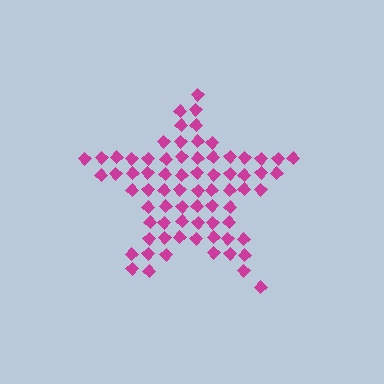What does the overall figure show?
The overall figure shows a star.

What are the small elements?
The small elements are diamonds.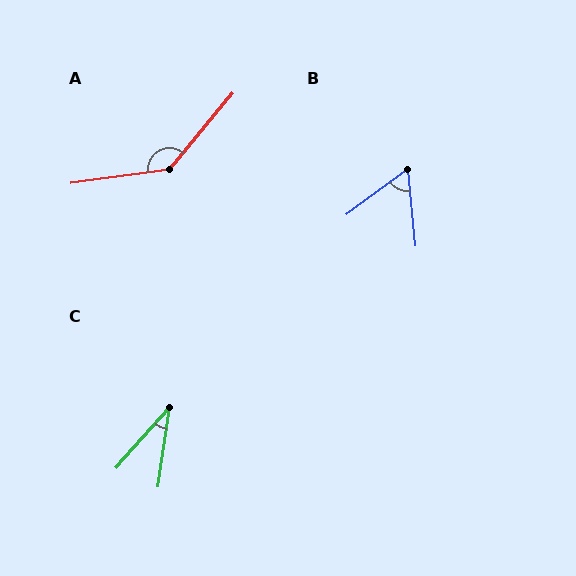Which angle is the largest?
A, at approximately 138 degrees.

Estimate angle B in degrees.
Approximately 59 degrees.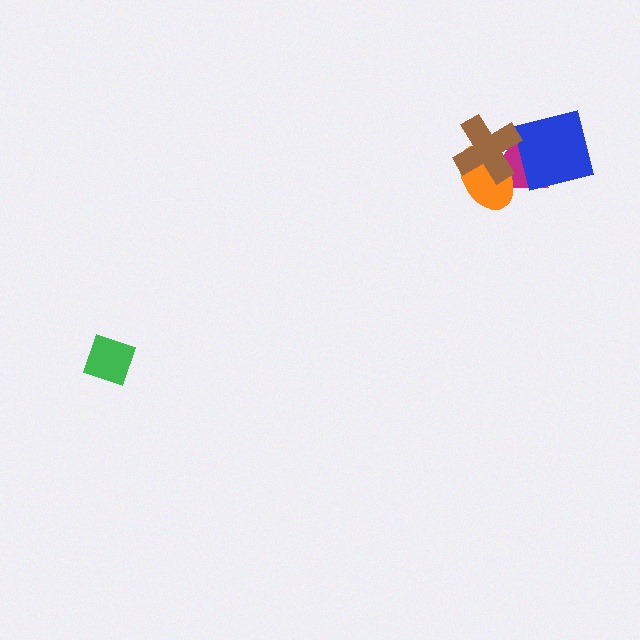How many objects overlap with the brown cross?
3 objects overlap with the brown cross.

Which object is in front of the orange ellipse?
The brown cross is in front of the orange ellipse.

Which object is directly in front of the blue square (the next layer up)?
The orange ellipse is directly in front of the blue square.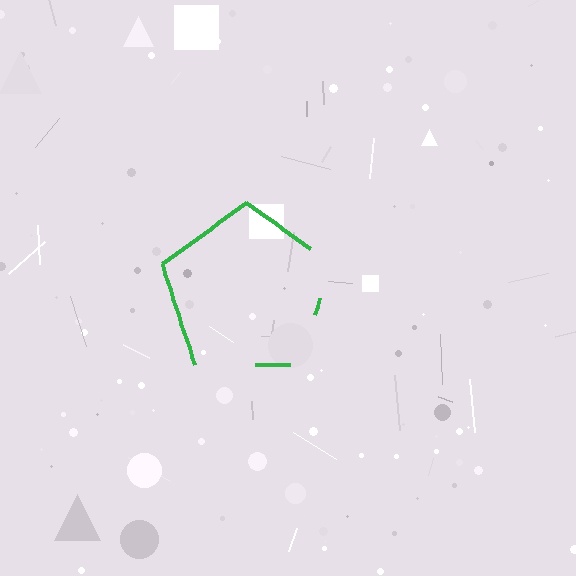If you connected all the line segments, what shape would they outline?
They would outline a pentagon.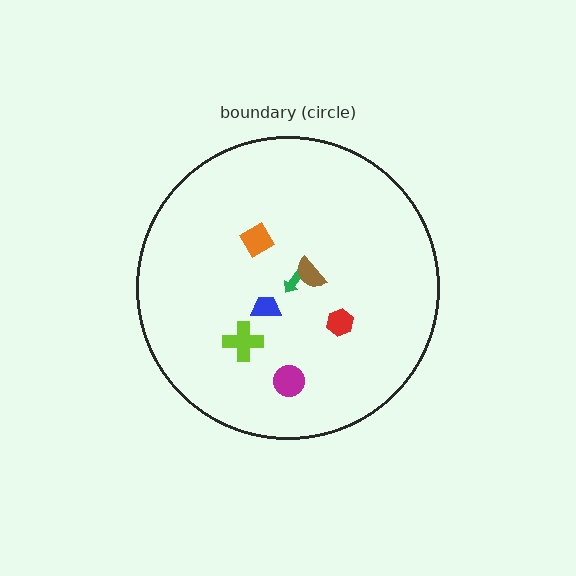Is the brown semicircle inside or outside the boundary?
Inside.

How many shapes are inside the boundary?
7 inside, 0 outside.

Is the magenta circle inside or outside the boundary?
Inside.